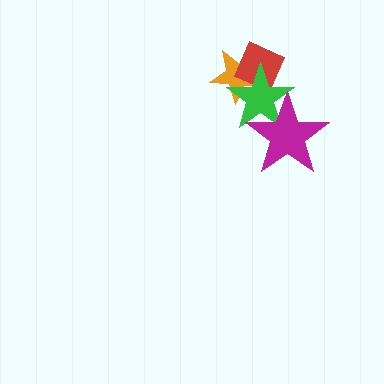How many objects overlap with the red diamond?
2 objects overlap with the red diamond.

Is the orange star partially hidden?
Yes, it is partially covered by another shape.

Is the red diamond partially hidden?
Yes, it is partially covered by another shape.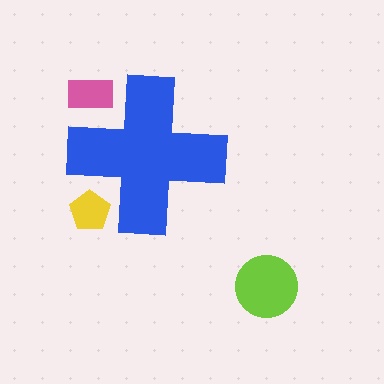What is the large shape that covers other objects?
A blue cross.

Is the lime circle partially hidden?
No, the lime circle is fully visible.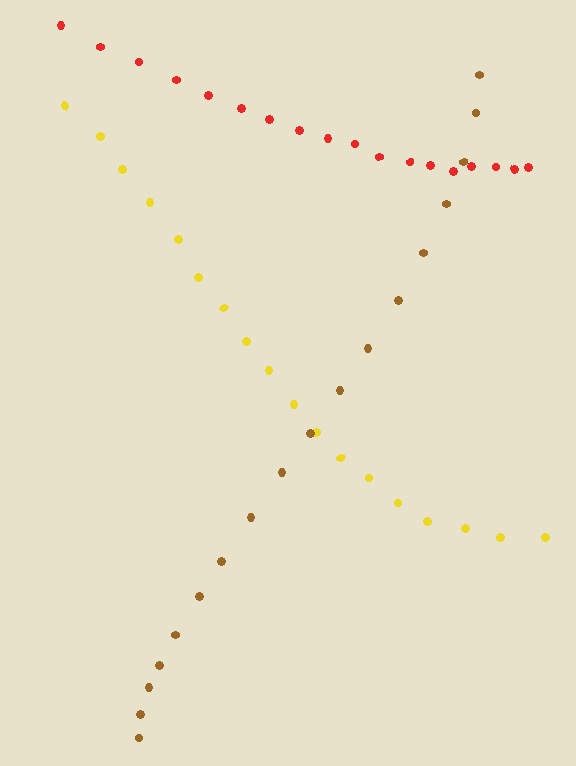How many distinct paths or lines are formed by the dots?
There are 3 distinct paths.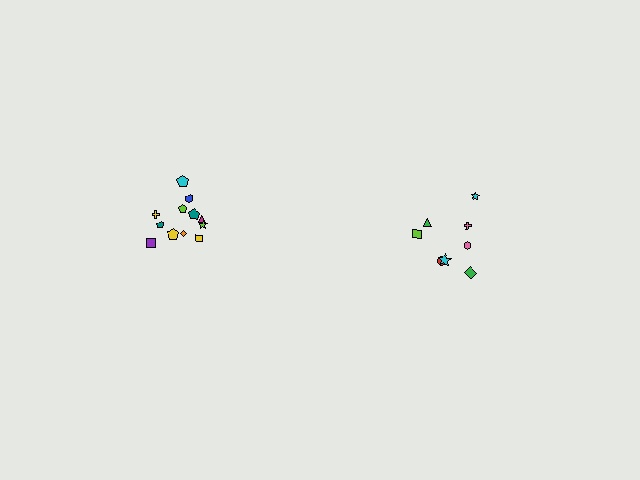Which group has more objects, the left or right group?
The left group.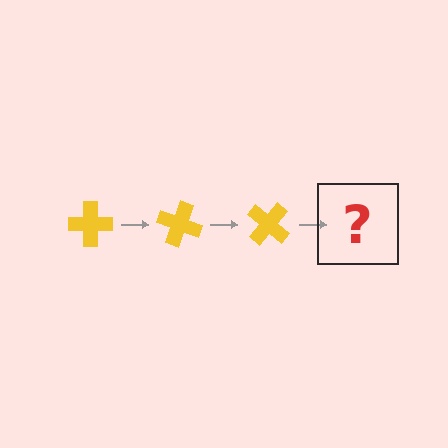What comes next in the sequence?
The next element should be a yellow cross rotated 60 degrees.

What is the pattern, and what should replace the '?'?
The pattern is that the cross rotates 20 degrees each step. The '?' should be a yellow cross rotated 60 degrees.